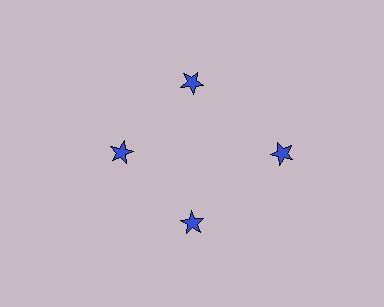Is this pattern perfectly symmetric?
No. The 4 blue stars are arranged in a ring, but one element near the 3 o'clock position is pushed outward from the center, breaking the 4-fold rotational symmetry.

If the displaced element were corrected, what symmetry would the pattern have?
It would have 4-fold rotational symmetry — the pattern would map onto itself every 90 degrees.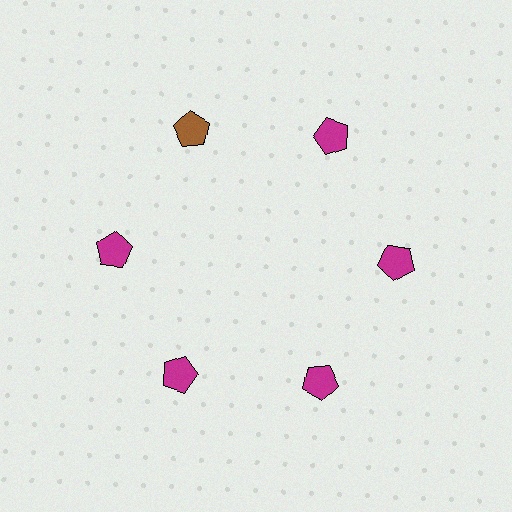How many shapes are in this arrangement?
There are 6 shapes arranged in a ring pattern.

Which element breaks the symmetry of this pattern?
The brown pentagon at roughly the 11 o'clock position breaks the symmetry. All other shapes are magenta pentagons.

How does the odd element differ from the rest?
It has a different color: brown instead of magenta.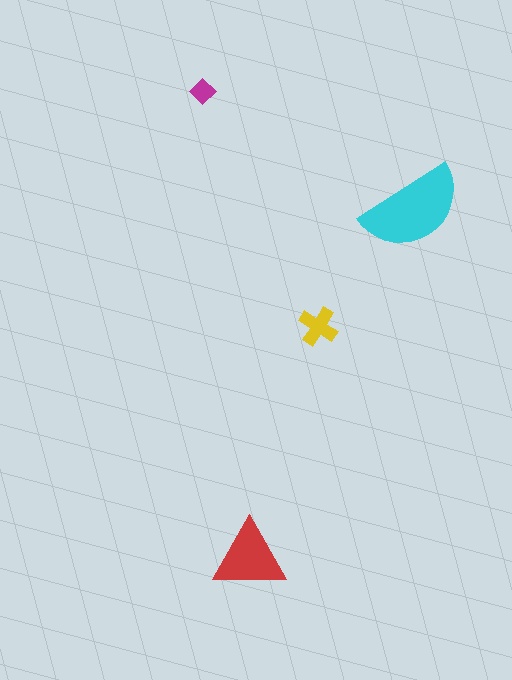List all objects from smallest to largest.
The magenta diamond, the yellow cross, the red triangle, the cyan semicircle.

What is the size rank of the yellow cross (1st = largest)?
3rd.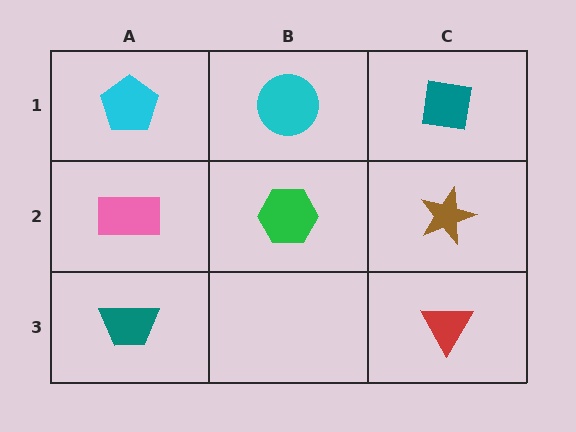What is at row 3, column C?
A red triangle.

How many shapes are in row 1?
3 shapes.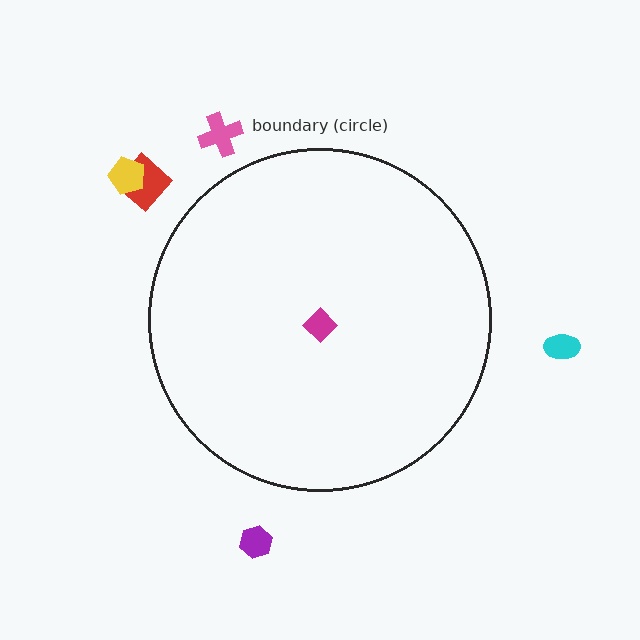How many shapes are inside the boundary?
1 inside, 5 outside.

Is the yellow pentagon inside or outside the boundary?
Outside.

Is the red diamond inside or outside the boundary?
Outside.